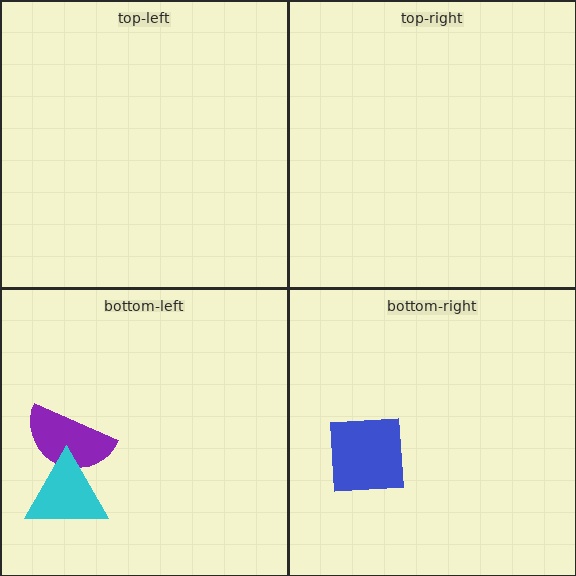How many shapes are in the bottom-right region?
1.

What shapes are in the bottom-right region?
The blue square.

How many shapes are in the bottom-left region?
2.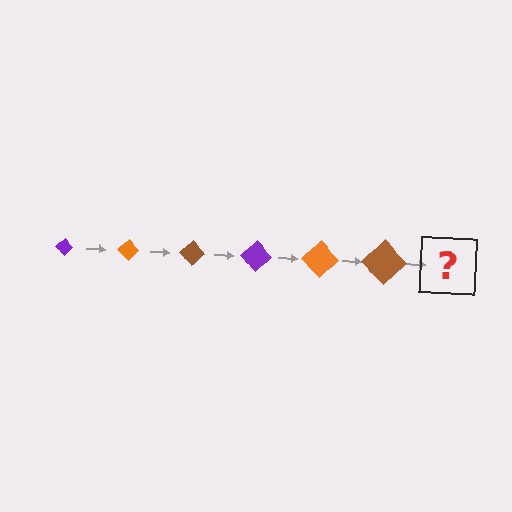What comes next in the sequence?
The next element should be a purple diamond, larger than the previous one.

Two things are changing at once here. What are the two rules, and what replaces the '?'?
The two rules are that the diamond grows larger each step and the color cycles through purple, orange, and brown. The '?' should be a purple diamond, larger than the previous one.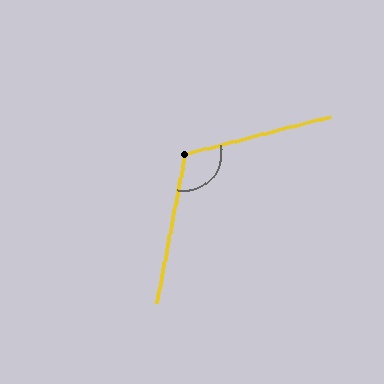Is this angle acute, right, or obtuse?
It is obtuse.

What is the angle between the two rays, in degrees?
Approximately 115 degrees.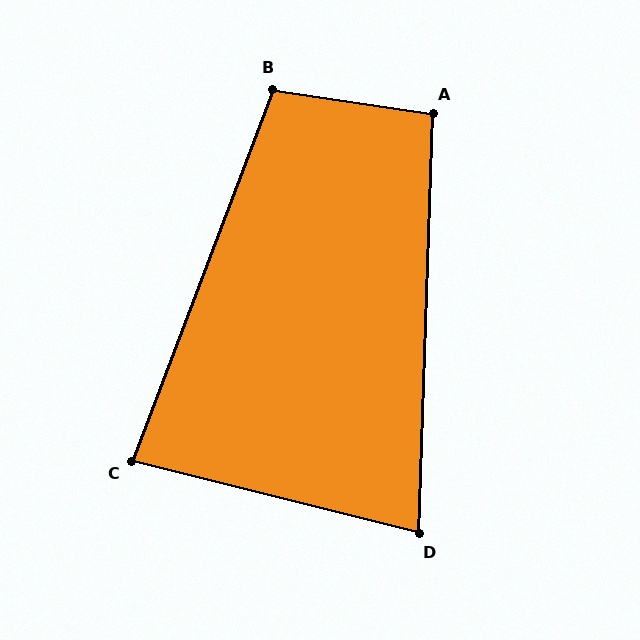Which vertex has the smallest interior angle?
D, at approximately 78 degrees.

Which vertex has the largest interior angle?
B, at approximately 102 degrees.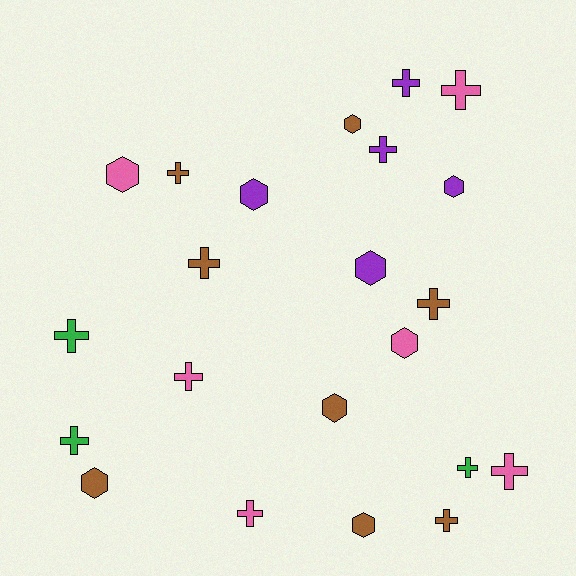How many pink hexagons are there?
There are 2 pink hexagons.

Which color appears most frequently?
Brown, with 8 objects.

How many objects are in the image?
There are 22 objects.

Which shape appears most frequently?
Cross, with 13 objects.